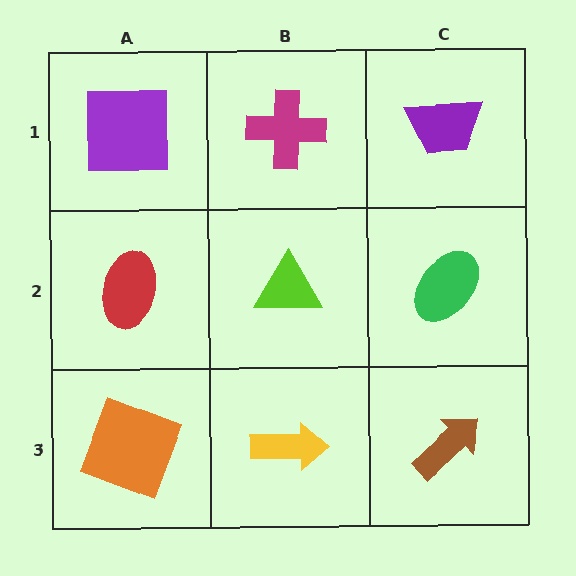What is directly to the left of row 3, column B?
An orange square.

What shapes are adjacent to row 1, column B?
A lime triangle (row 2, column B), a purple square (row 1, column A), a purple trapezoid (row 1, column C).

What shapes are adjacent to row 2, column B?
A magenta cross (row 1, column B), a yellow arrow (row 3, column B), a red ellipse (row 2, column A), a green ellipse (row 2, column C).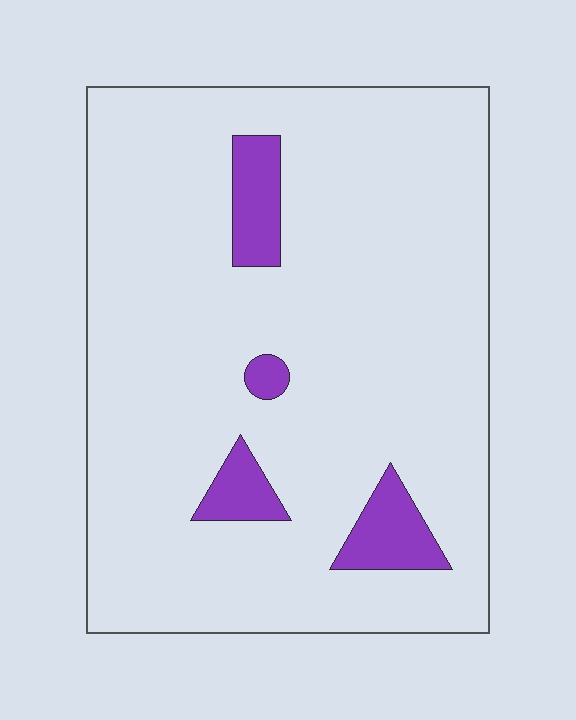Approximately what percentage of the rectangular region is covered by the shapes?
Approximately 10%.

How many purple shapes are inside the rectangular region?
4.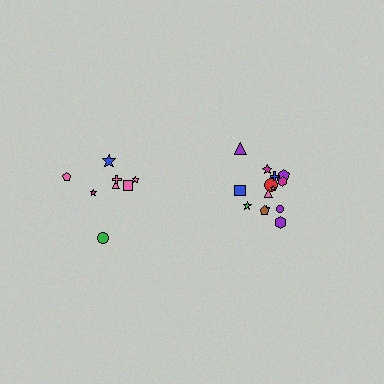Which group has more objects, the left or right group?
The right group.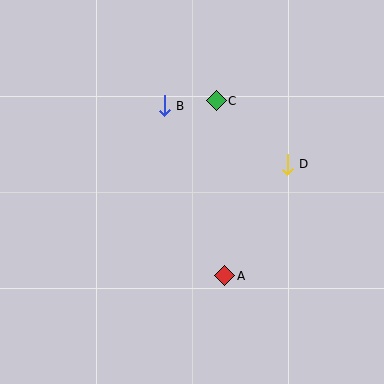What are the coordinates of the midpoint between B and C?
The midpoint between B and C is at (190, 103).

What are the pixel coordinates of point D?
Point D is at (287, 164).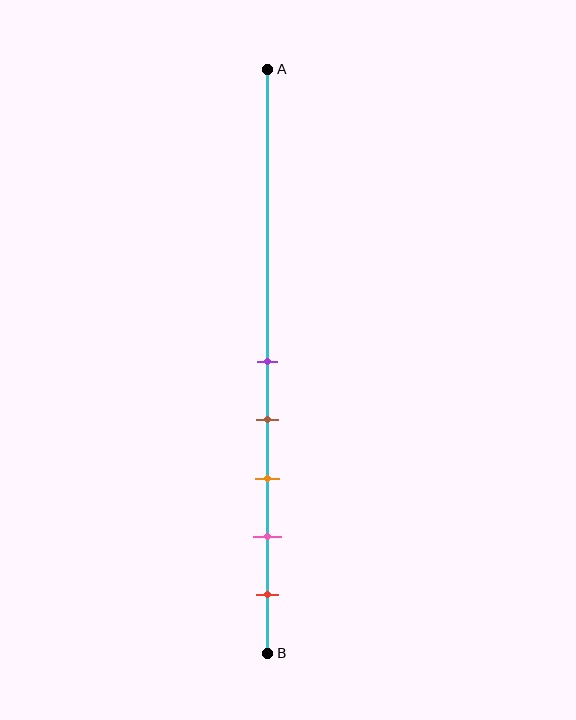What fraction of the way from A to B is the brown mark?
The brown mark is approximately 60% (0.6) of the way from A to B.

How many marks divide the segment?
There are 5 marks dividing the segment.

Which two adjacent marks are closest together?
The purple and brown marks are the closest adjacent pair.